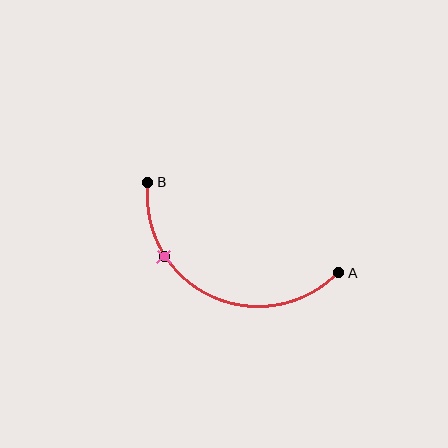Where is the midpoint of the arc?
The arc midpoint is the point on the curve farthest from the straight line joining A and B. It sits below that line.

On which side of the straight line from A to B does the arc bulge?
The arc bulges below the straight line connecting A and B.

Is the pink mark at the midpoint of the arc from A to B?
No. The pink mark lies on the arc but is closer to endpoint B. The arc midpoint would be at the point on the curve equidistant along the arc from both A and B.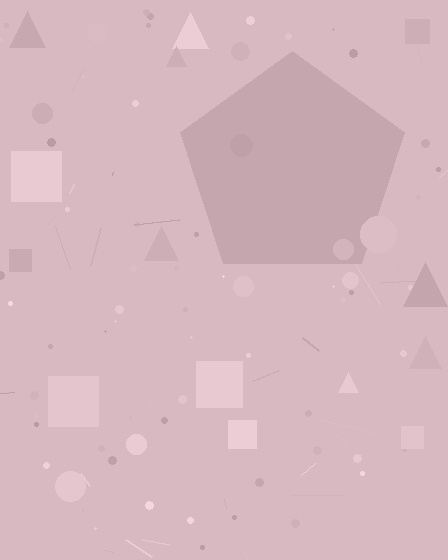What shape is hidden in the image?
A pentagon is hidden in the image.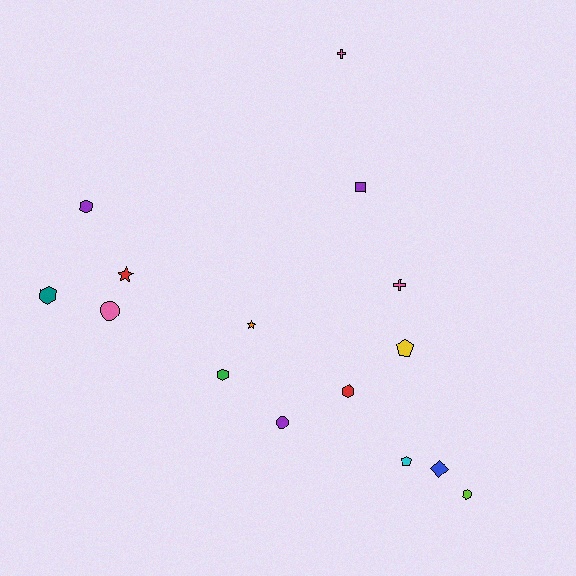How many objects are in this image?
There are 15 objects.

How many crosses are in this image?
There are 2 crosses.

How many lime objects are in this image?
There is 1 lime object.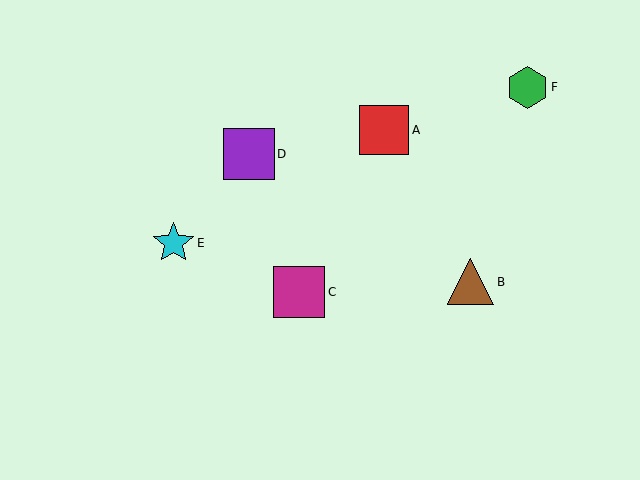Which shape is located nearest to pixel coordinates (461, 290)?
The brown triangle (labeled B) at (471, 282) is nearest to that location.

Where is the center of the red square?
The center of the red square is at (384, 130).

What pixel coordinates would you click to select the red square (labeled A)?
Click at (384, 130) to select the red square A.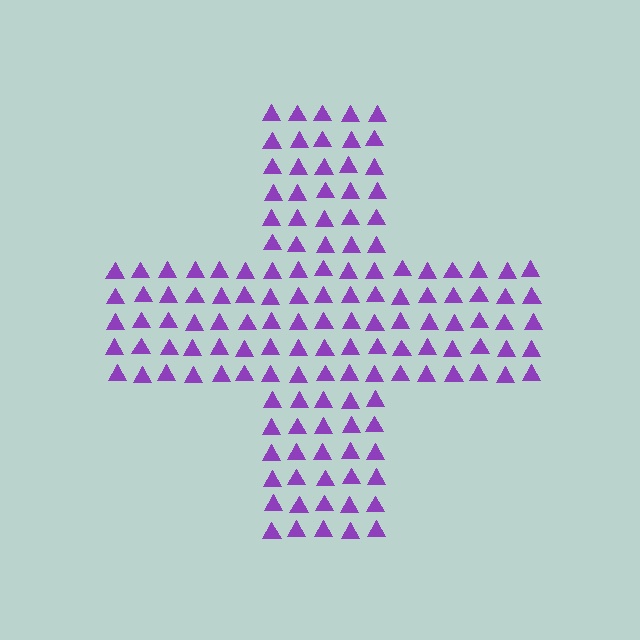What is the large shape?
The large shape is a cross.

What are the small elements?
The small elements are triangles.